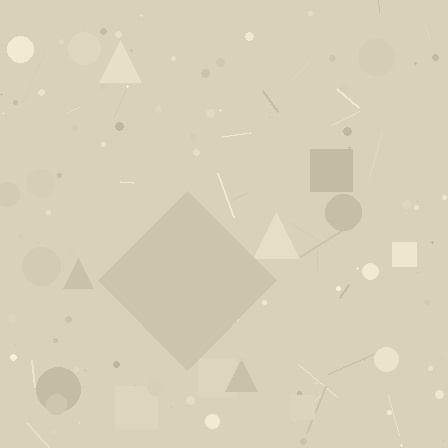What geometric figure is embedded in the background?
A diamond is embedded in the background.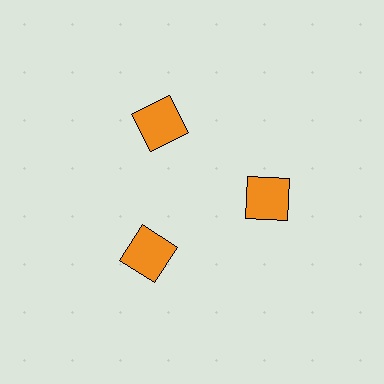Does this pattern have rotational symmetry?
Yes, this pattern has 3-fold rotational symmetry. It looks the same after rotating 120 degrees around the center.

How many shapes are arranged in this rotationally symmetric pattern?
There are 3 shapes, arranged in 3 groups of 1.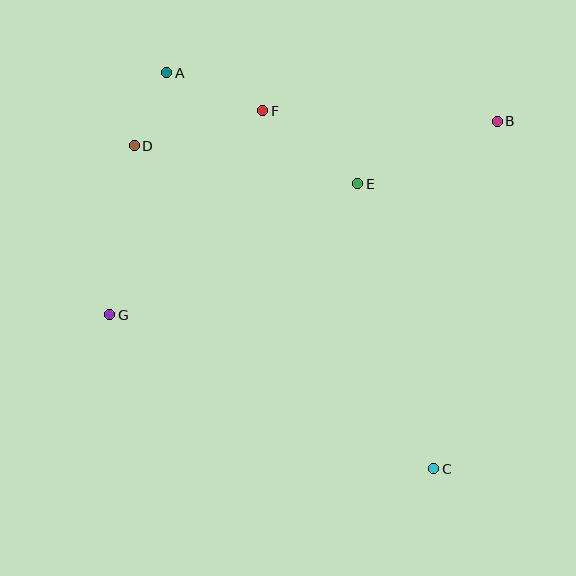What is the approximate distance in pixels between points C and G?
The distance between C and G is approximately 359 pixels.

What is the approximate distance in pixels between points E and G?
The distance between E and G is approximately 280 pixels.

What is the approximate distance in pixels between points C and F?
The distance between C and F is approximately 397 pixels.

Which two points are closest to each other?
Points A and D are closest to each other.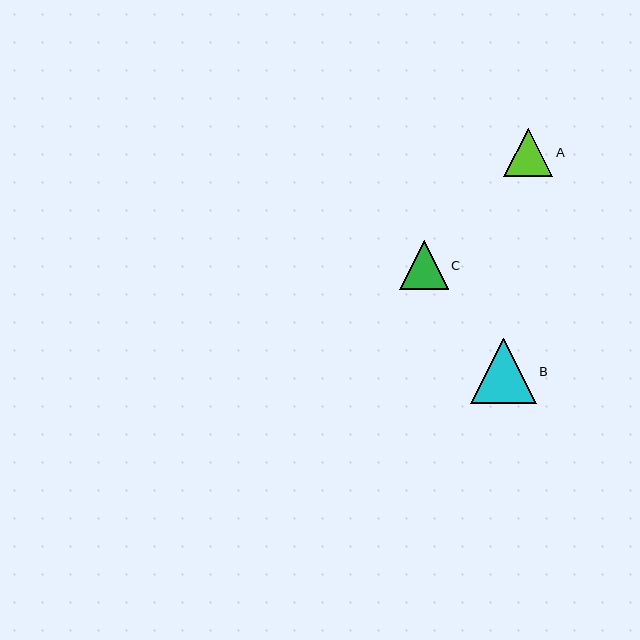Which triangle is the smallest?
Triangle C is the smallest with a size of approximately 49 pixels.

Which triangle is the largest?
Triangle B is the largest with a size of approximately 66 pixels.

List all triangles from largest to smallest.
From largest to smallest: B, A, C.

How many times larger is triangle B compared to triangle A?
Triangle B is approximately 1.4 times the size of triangle A.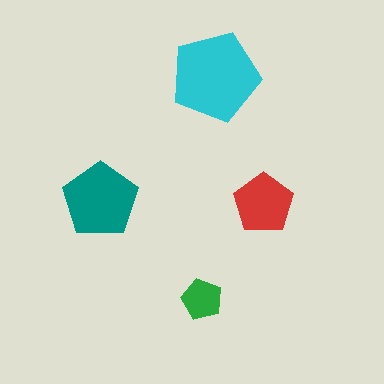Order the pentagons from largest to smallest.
the cyan one, the teal one, the red one, the green one.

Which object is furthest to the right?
The red pentagon is rightmost.